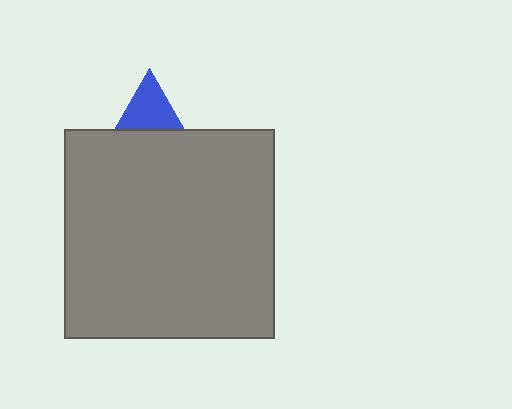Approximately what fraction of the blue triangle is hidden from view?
Roughly 55% of the blue triangle is hidden behind the gray square.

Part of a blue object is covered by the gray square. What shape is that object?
It is a triangle.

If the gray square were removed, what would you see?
You would see the complete blue triangle.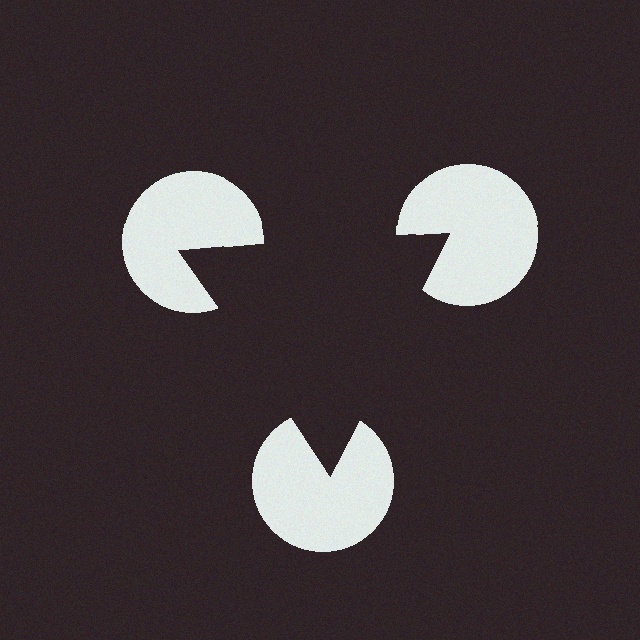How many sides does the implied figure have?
3 sides.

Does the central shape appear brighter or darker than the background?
It typically appears slightly darker than the background, even though no actual brightness change is drawn.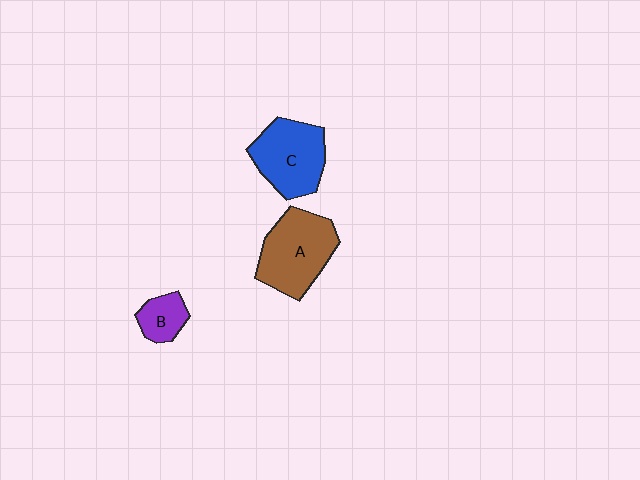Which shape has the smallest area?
Shape B (purple).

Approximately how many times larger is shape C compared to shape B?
Approximately 2.4 times.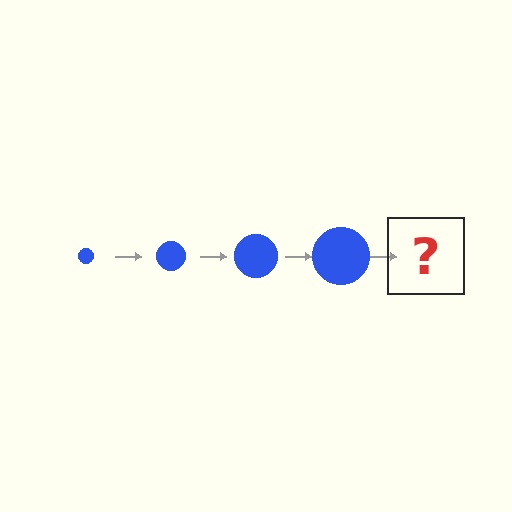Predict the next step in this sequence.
The next step is a blue circle, larger than the previous one.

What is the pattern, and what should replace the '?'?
The pattern is that the circle gets progressively larger each step. The '?' should be a blue circle, larger than the previous one.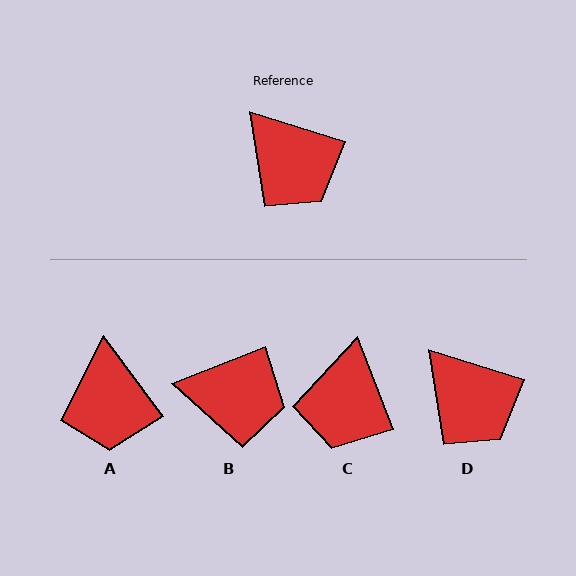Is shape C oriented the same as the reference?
No, it is off by about 52 degrees.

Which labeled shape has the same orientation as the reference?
D.